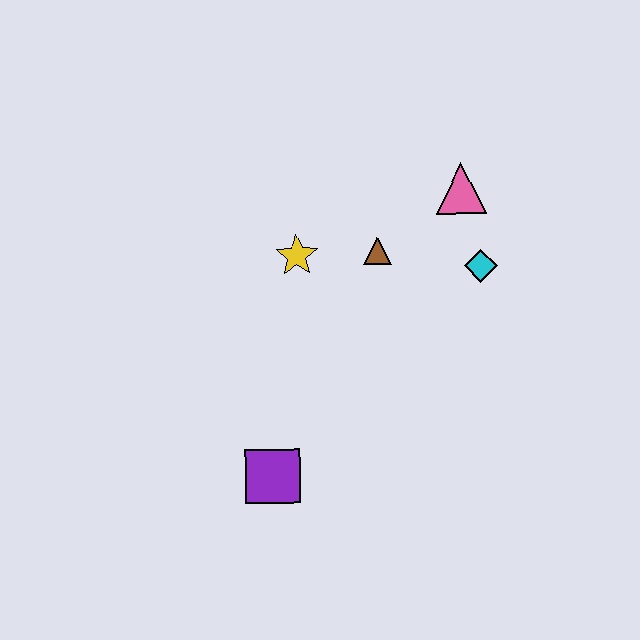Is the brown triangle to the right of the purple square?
Yes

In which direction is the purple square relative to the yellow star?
The purple square is below the yellow star.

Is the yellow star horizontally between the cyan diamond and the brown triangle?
No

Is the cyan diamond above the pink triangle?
No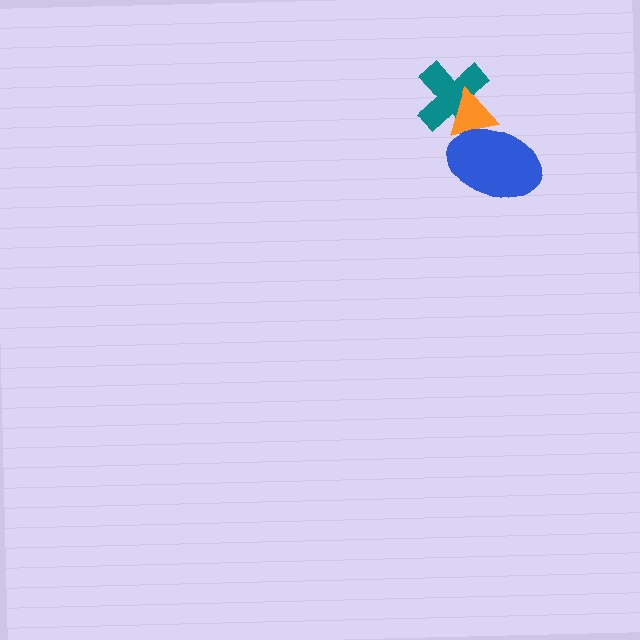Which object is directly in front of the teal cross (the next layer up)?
The orange triangle is directly in front of the teal cross.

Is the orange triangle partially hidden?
Yes, it is partially covered by another shape.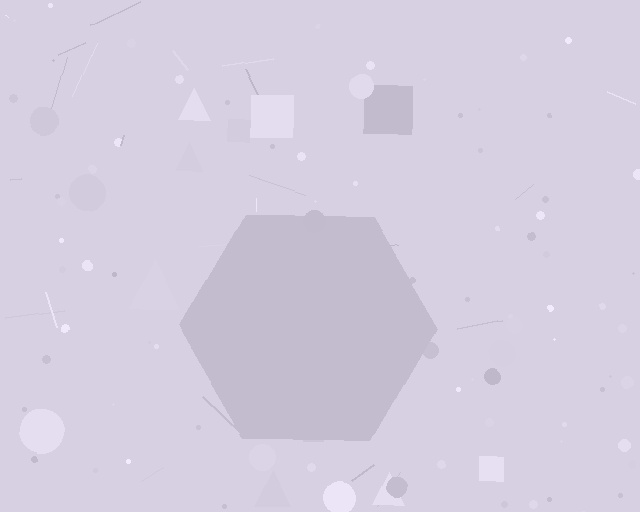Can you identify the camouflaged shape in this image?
The camouflaged shape is a hexagon.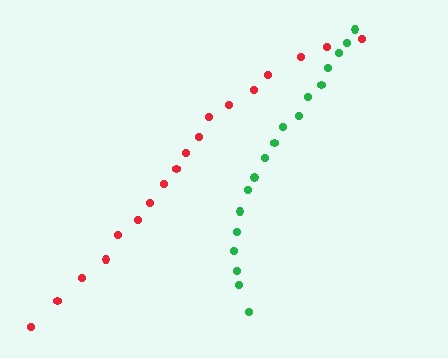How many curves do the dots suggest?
There are 2 distinct paths.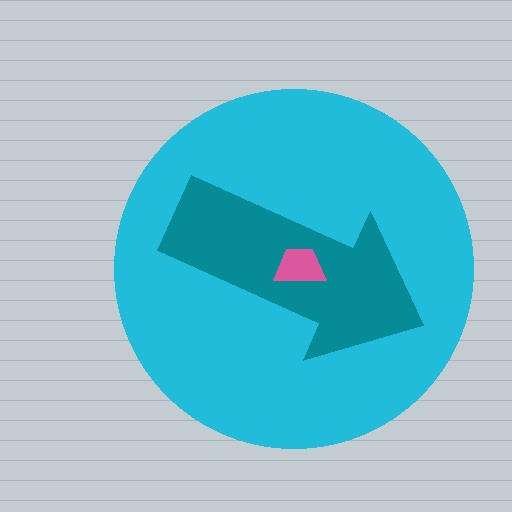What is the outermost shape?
The cyan circle.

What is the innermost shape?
The pink trapezoid.